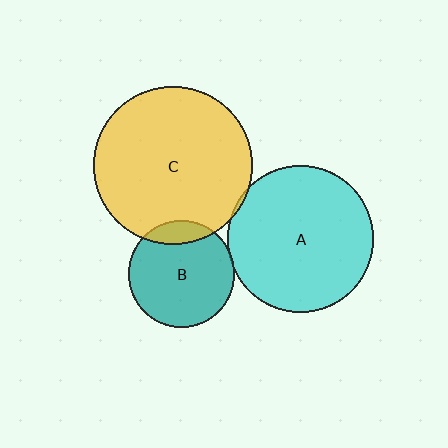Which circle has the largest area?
Circle C (yellow).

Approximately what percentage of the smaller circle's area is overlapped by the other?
Approximately 15%.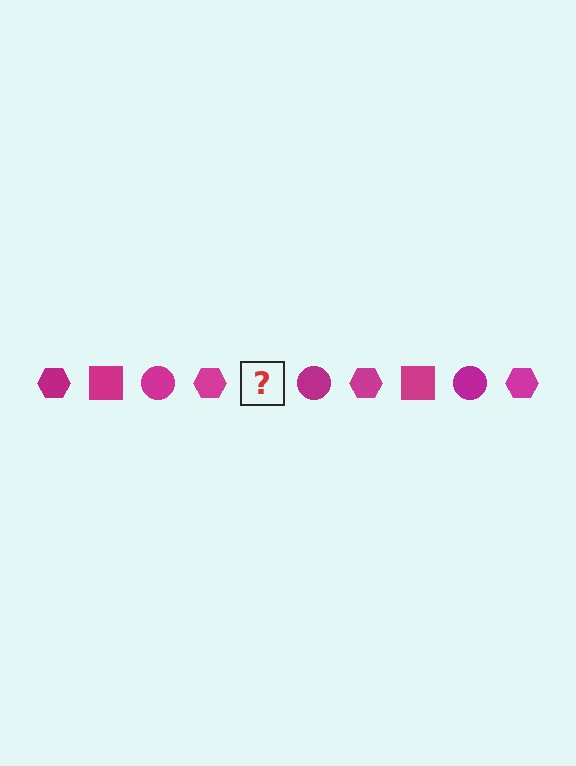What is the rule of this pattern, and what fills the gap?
The rule is that the pattern cycles through hexagon, square, circle shapes in magenta. The gap should be filled with a magenta square.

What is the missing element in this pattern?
The missing element is a magenta square.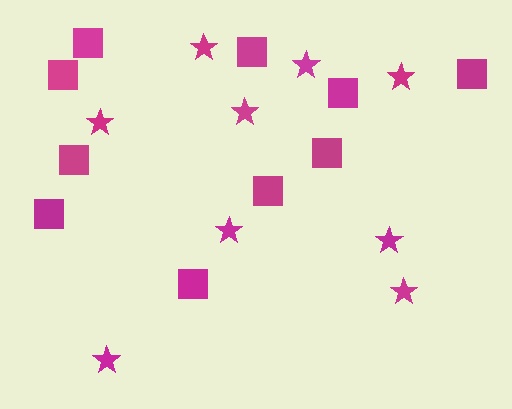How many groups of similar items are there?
There are 2 groups: one group of squares (10) and one group of stars (9).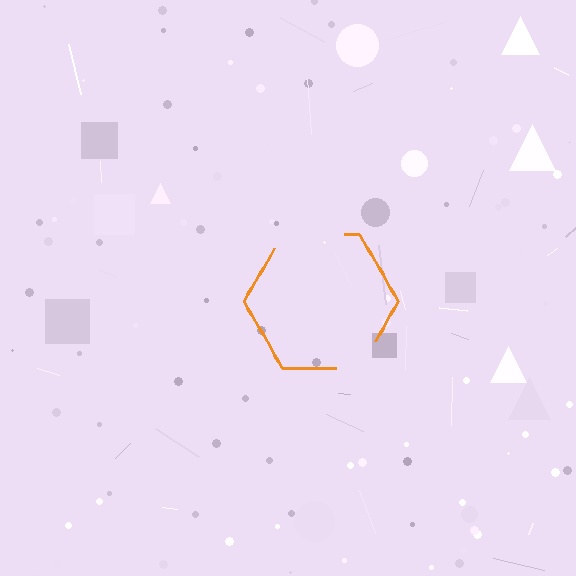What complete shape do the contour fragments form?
The contour fragments form a hexagon.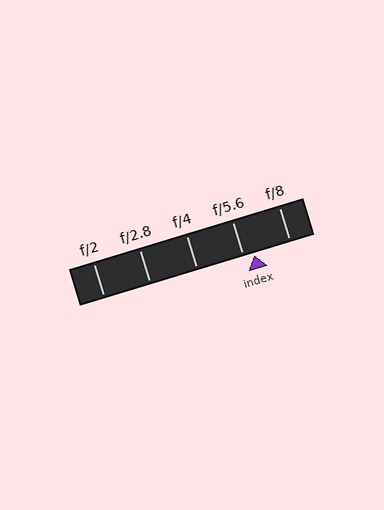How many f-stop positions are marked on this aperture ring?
There are 5 f-stop positions marked.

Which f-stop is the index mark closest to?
The index mark is closest to f/5.6.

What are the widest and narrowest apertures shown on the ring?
The widest aperture shown is f/2 and the narrowest is f/8.